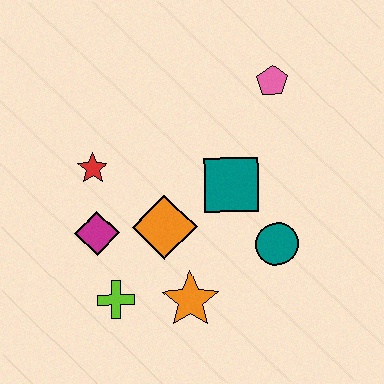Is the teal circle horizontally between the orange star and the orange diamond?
No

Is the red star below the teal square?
No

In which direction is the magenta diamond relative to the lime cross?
The magenta diamond is above the lime cross.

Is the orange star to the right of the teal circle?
No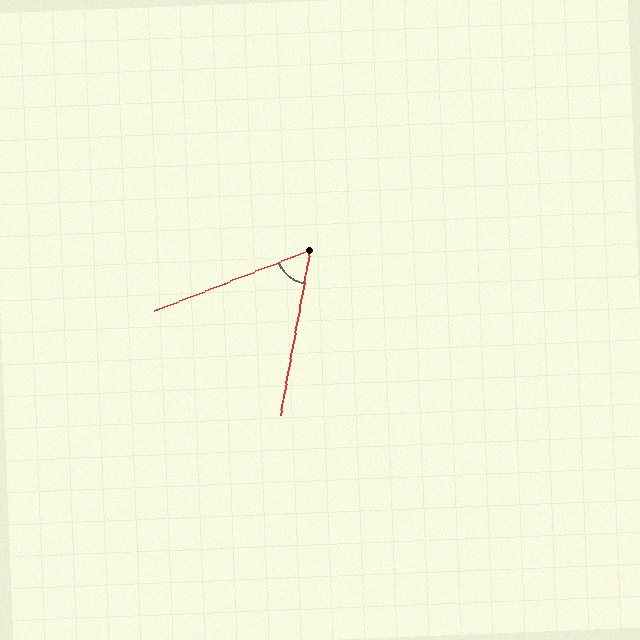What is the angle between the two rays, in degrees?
Approximately 59 degrees.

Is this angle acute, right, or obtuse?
It is acute.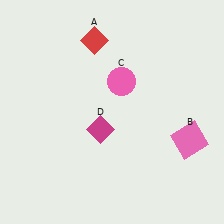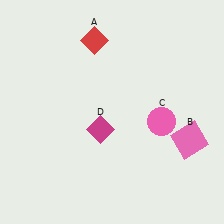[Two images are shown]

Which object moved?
The pink circle (C) moved right.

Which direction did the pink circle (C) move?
The pink circle (C) moved right.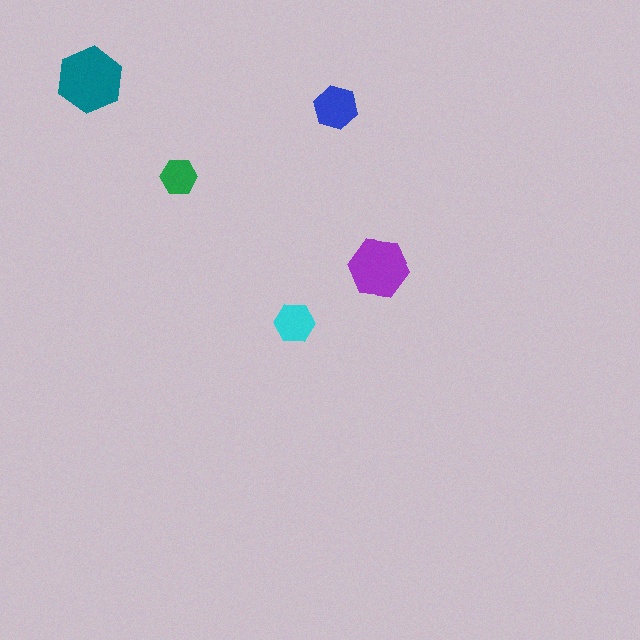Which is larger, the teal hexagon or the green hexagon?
The teal one.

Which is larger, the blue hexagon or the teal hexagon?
The teal one.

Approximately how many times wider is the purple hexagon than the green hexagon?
About 1.5 times wider.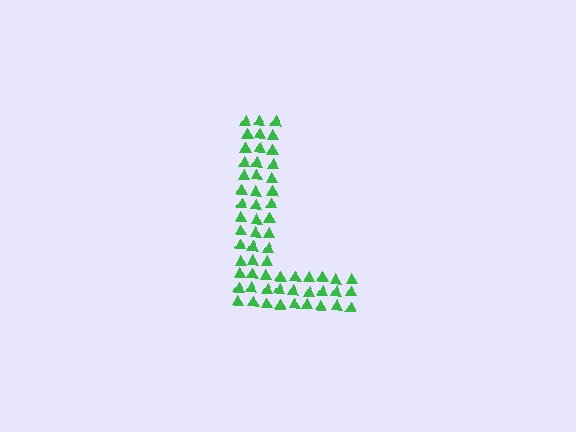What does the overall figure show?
The overall figure shows the letter L.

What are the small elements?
The small elements are triangles.